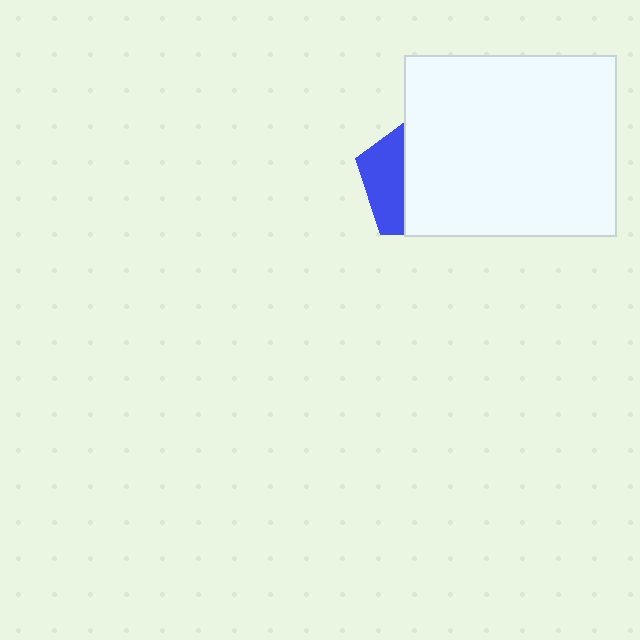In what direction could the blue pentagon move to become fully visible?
The blue pentagon could move left. That would shift it out from behind the white rectangle entirely.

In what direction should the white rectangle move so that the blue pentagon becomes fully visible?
The white rectangle should move right. That is the shortest direction to clear the overlap and leave the blue pentagon fully visible.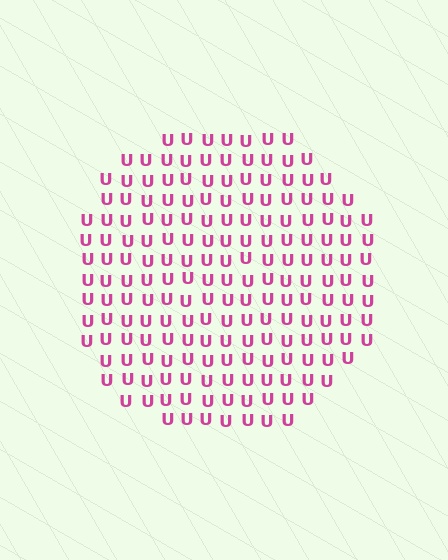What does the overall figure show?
The overall figure shows a circle.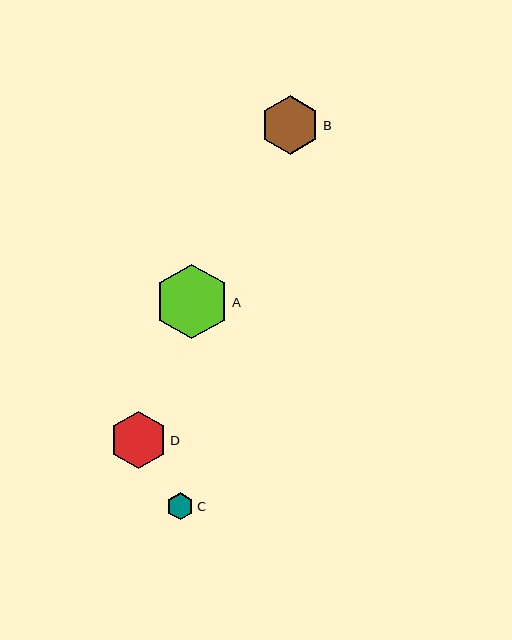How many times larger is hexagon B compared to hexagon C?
Hexagon B is approximately 2.2 times the size of hexagon C.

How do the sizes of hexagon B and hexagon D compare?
Hexagon B and hexagon D are approximately the same size.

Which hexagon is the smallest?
Hexagon C is the smallest with a size of approximately 27 pixels.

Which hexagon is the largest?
Hexagon A is the largest with a size of approximately 75 pixels.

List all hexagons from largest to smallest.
From largest to smallest: A, B, D, C.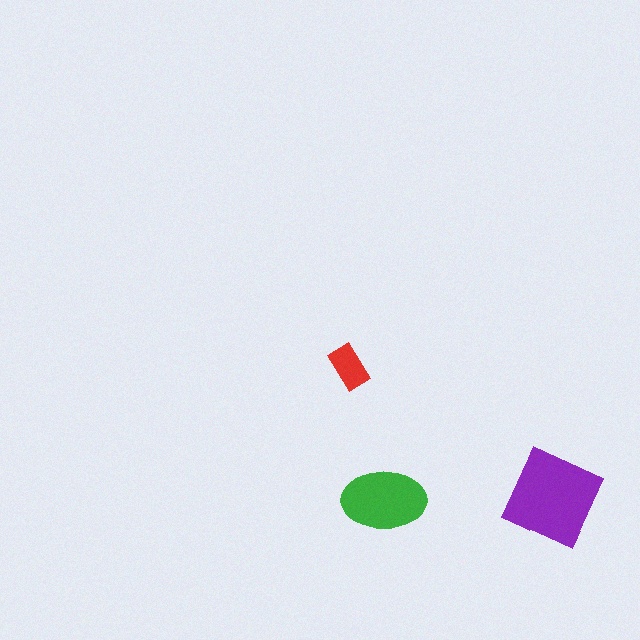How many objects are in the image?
There are 3 objects in the image.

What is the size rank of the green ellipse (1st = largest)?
2nd.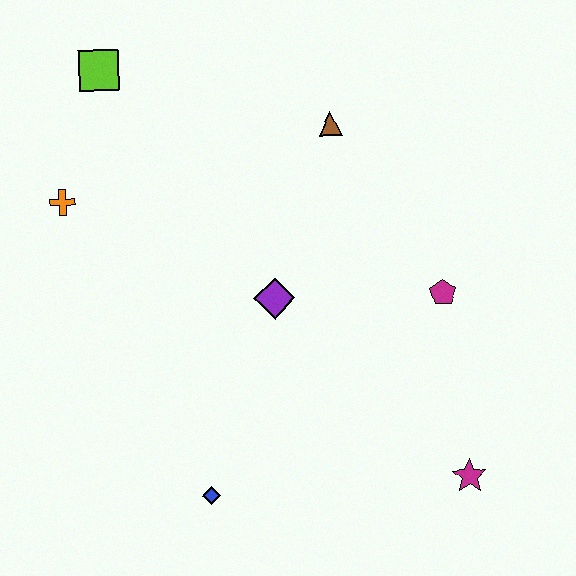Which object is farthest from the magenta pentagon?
The lime square is farthest from the magenta pentagon.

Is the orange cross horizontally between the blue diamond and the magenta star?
No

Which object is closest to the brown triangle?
The purple diamond is closest to the brown triangle.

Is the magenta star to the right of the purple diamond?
Yes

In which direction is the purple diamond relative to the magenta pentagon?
The purple diamond is to the left of the magenta pentagon.